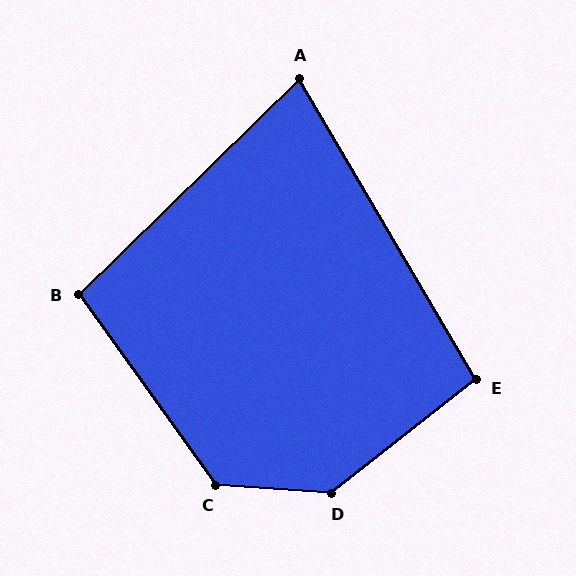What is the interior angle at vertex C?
Approximately 130 degrees (obtuse).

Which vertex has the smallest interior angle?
A, at approximately 76 degrees.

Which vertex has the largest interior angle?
D, at approximately 138 degrees.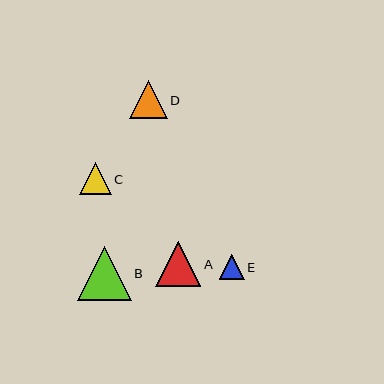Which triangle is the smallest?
Triangle E is the smallest with a size of approximately 25 pixels.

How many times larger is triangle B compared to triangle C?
Triangle B is approximately 1.7 times the size of triangle C.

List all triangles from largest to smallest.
From largest to smallest: B, A, D, C, E.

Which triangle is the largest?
Triangle B is the largest with a size of approximately 54 pixels.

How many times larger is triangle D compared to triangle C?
Triangle D is approximately 1.2 times the size of triangle C.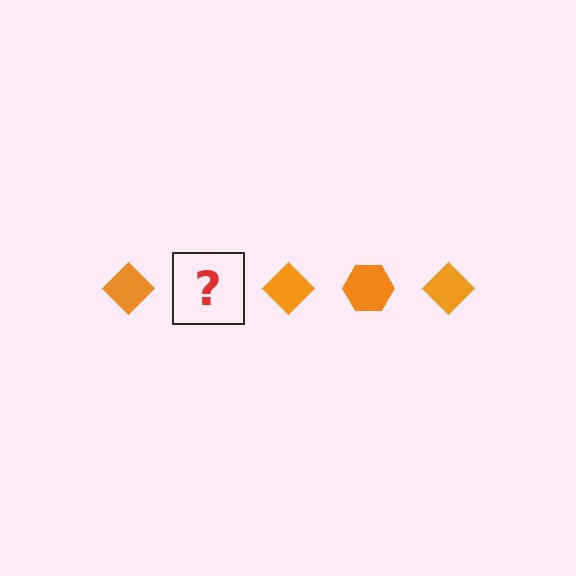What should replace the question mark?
The question mark should be replaced with an orange hexagon.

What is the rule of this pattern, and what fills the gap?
The rule is that the pattern cycles through diamond, hexagon shapes in orange. The gap should be filled with an orange hexagon.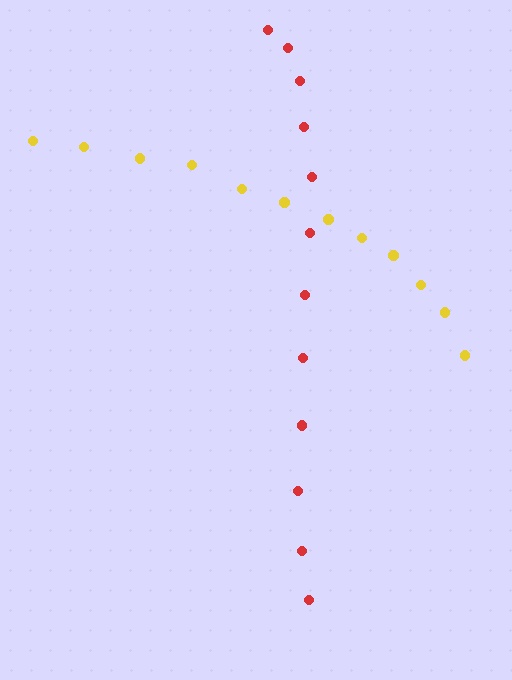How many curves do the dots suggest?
There are 2 distinct paths.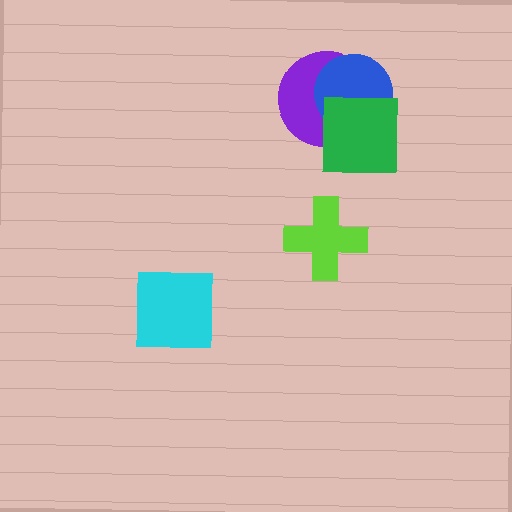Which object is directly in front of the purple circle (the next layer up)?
The blue circle is directly in front of the purple circle.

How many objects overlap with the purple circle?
2 objects overlap with the purple circle.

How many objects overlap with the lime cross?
0 objects overlap with the lime cross.